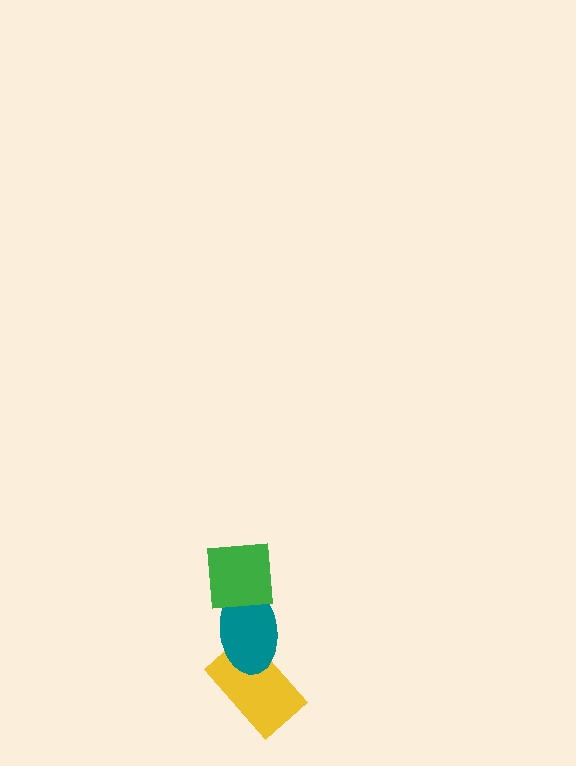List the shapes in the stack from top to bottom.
From top to bottom: the green square, the teal ellipse, the yellow rectangle.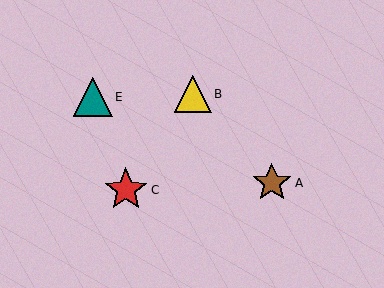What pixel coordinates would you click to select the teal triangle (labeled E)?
Click at (93, 97) to select the teal triangle E.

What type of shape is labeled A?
Shape A is a brown star.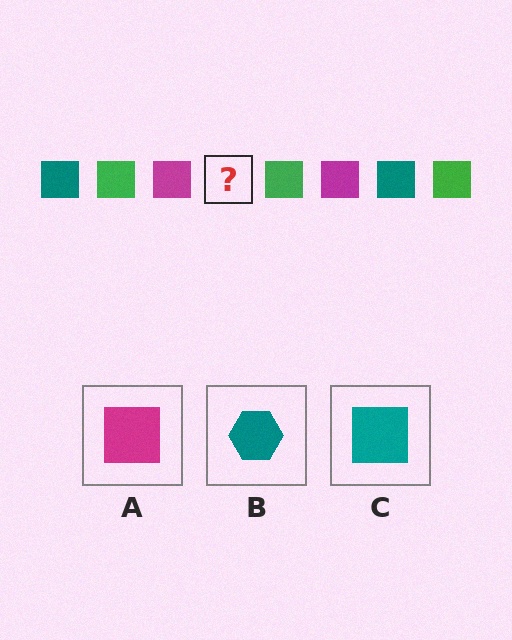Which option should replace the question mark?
Option C.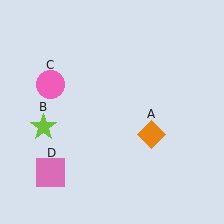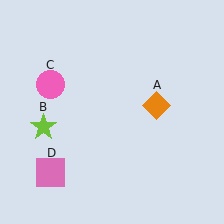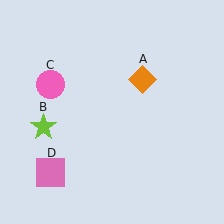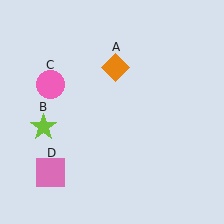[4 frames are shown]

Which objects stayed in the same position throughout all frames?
Lime star (object B) and pink circle (object C) and pink square (object D) remained stationary.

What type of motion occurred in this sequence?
The orange diamond (object A) rotated counterclockwise around the center of the scene.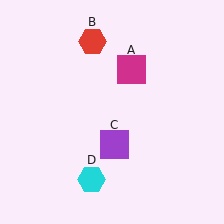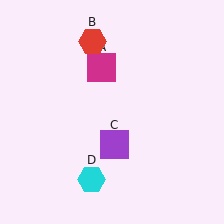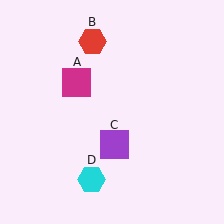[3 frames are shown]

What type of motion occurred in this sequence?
The magenta square (object A) rotated counterclockwise around the center of the scene.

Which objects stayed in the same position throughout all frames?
Red hexagon (object B) and purple square (object C) and cyan hexagon (object D) remained stationary.